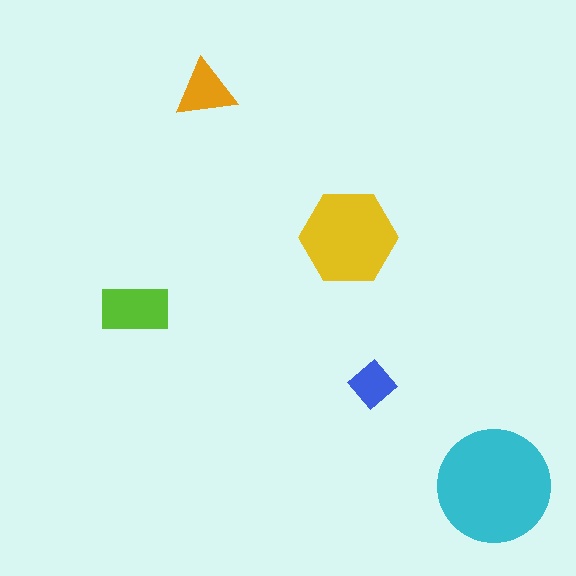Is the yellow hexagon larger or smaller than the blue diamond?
Larger.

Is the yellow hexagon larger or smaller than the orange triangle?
Larger.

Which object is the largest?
The cyan circle.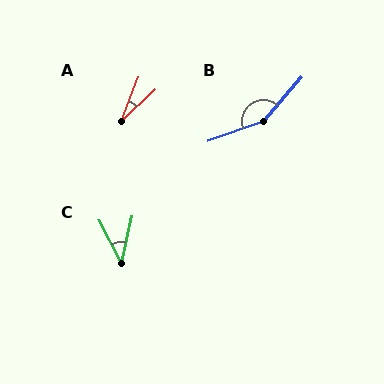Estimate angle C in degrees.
Approximately 40 degrees.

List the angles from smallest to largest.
A (26°), C (40°), B (150°).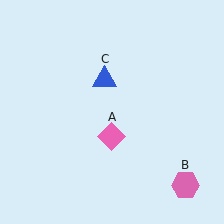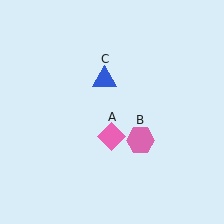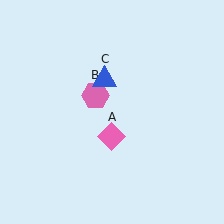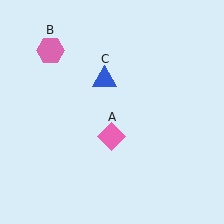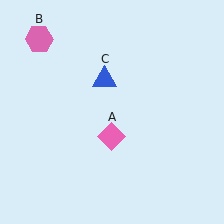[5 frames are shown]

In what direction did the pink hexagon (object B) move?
The pink hexagon (object B) moved up and to the left.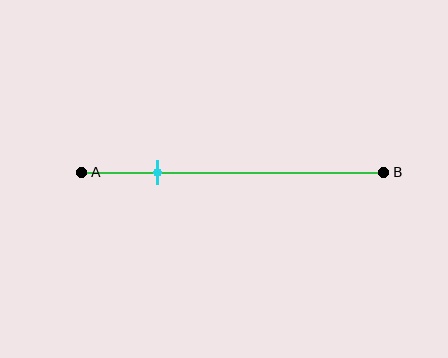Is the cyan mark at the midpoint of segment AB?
No, the mark is at about 25% from A, not at the 50% midpoint.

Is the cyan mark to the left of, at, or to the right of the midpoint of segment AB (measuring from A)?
The cyan mark is to the left of the midpoint of segment AB.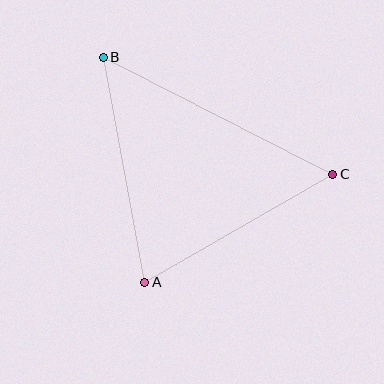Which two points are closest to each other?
Points A and C are closest to each other.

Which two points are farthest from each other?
Points B and C are farthest from each other.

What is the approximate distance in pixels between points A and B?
The distance between A and B is approximately 229 pixels.